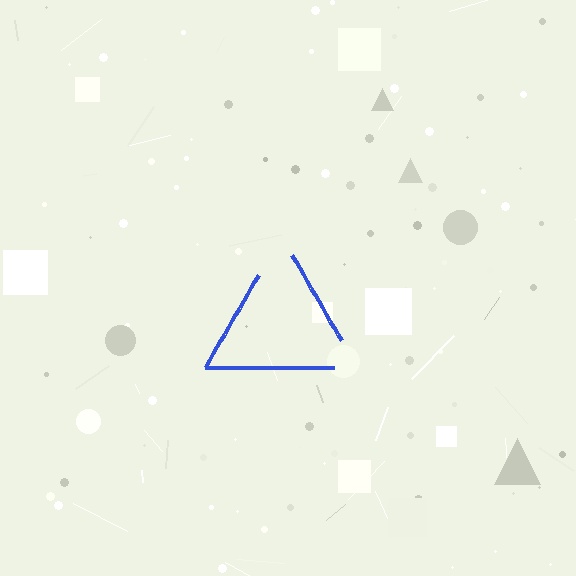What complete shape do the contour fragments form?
The contour fragments form a triangle.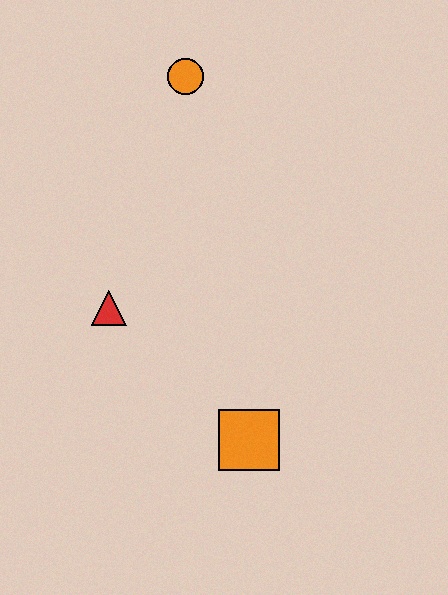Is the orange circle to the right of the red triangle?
Yes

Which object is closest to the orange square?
The red triangle is closest to the orange square.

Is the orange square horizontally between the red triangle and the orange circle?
No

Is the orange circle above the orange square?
Yes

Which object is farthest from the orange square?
The orange circle is farthest from the orange square.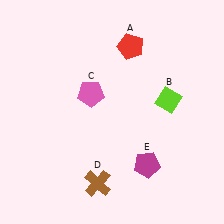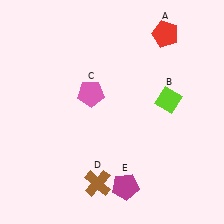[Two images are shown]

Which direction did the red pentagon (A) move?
The red pentagon (A) moved right.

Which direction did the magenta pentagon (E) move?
The magenta pentagon (E) moved left.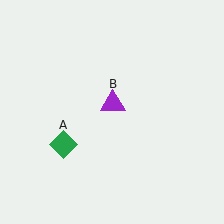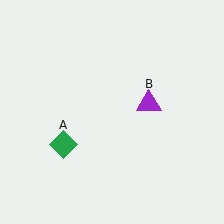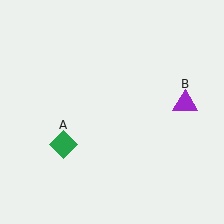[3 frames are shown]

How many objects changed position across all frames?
1 object changed position: purple triangle (object B).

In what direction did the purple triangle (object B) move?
The purple triangle (object B) moved right.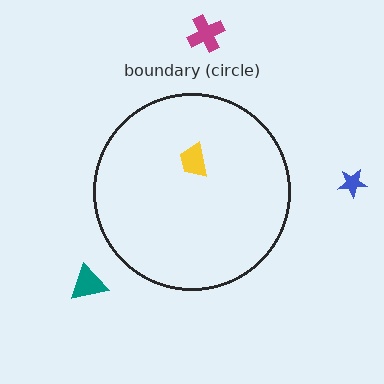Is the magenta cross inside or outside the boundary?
Outside.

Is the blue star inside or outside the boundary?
Outside.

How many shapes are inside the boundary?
1 inside, 3 outside.